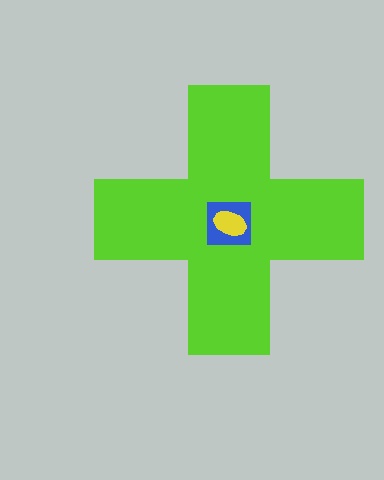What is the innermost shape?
The yellow ellipse.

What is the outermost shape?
The lime cross.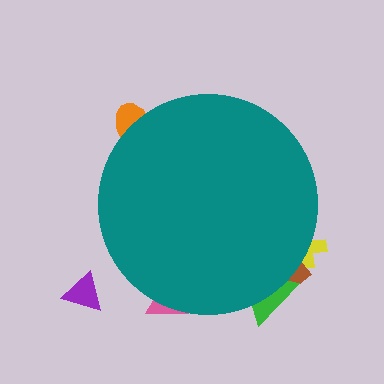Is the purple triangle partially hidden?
No, the purple triangle is fully visible.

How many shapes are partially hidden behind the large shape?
5 shapes are partially hidden.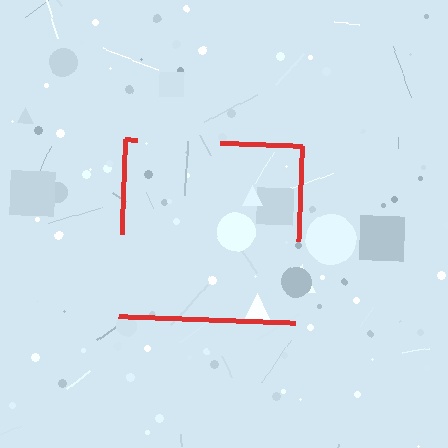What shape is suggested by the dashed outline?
The dashed outline suggests a square.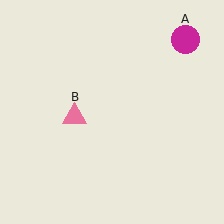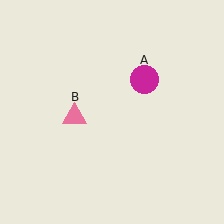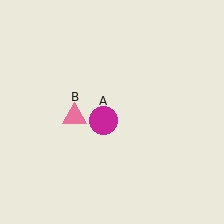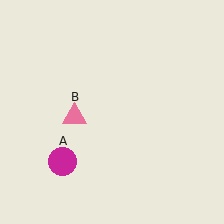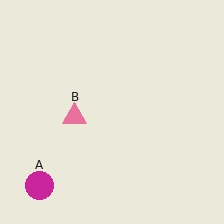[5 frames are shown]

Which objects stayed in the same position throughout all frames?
Pink triangle (object B) remained stationary.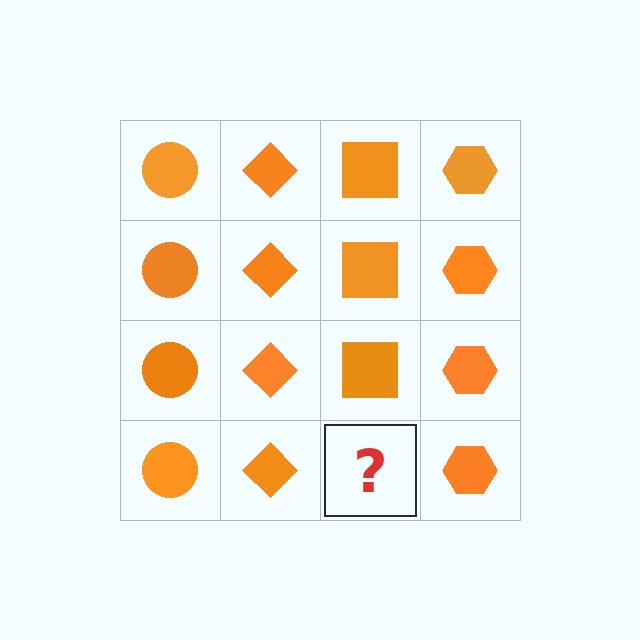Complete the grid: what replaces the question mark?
The question mark should be replaced with an orange square.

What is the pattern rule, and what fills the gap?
The rule is that each column has a consistent shape. The gap should be filled with an orange square.